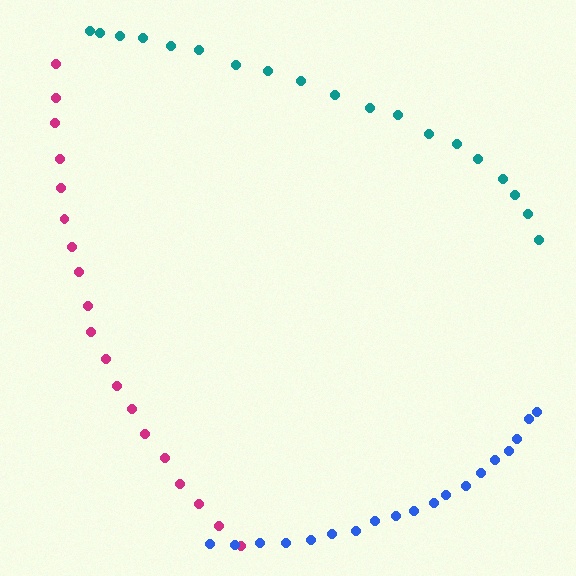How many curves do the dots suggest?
There are 3 distinct paths.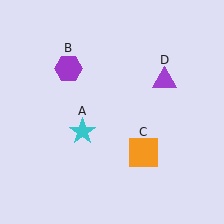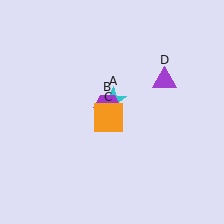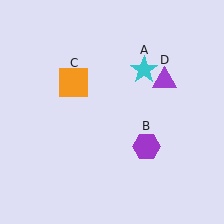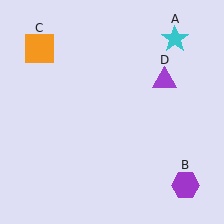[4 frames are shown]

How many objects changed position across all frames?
3 objects changed position: cyan star (object A), purple hexagon (object B), orange square (object C).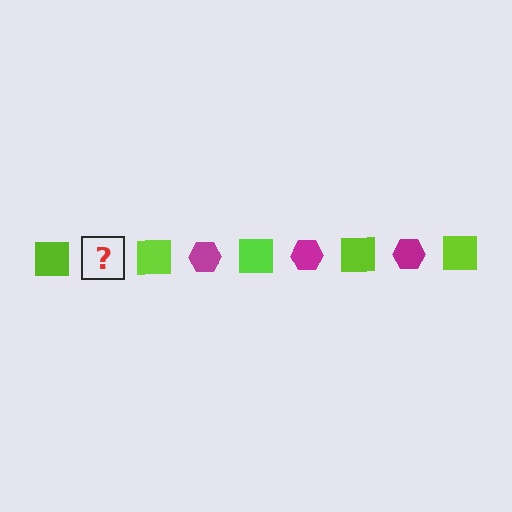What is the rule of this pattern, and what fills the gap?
The rule is that the pattern alternates between lime square and magenta hexagon. The gap should be filled with a magenta hexagon.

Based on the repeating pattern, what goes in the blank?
The blank should be a magenta hexagon.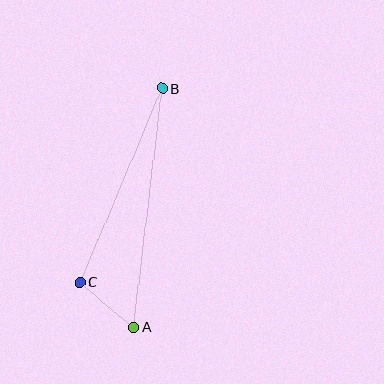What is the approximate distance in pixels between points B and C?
The distance between B and C is approximately 211 pixels.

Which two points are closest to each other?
Points A and C are closest to each other.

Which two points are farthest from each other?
Points A and B are farthest from each other.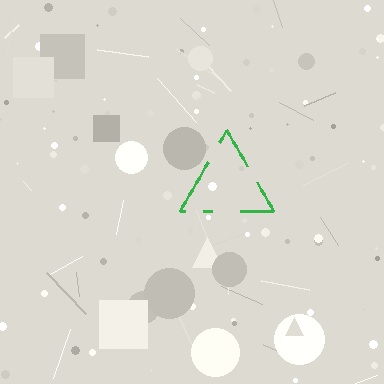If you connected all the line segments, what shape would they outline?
They would outline a triangle.